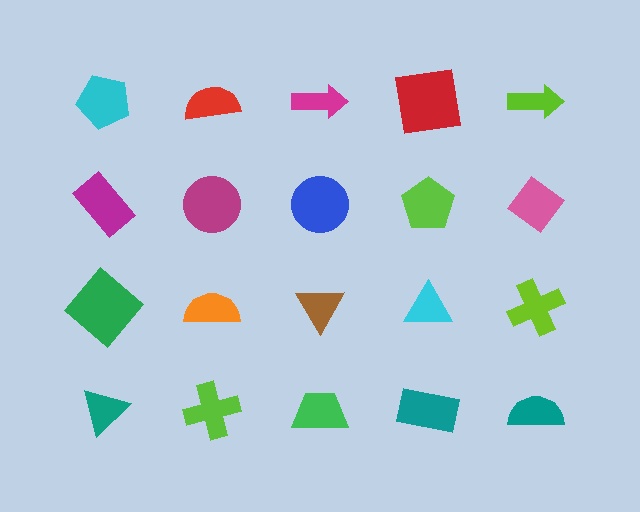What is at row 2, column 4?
A lime pentagon.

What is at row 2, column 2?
A magenta circle.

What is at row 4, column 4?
A teal rectangle.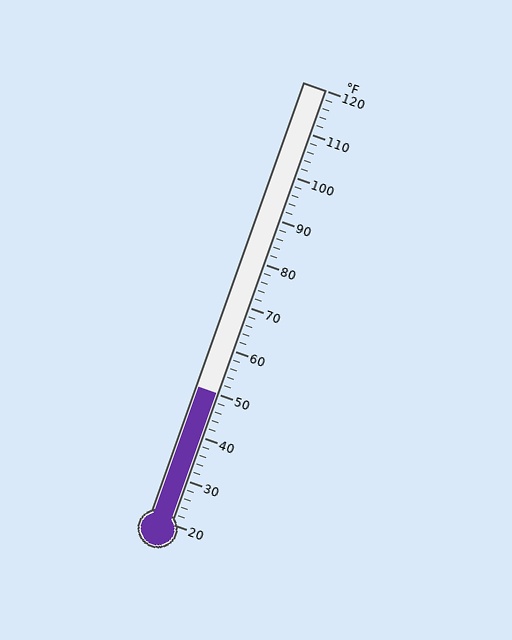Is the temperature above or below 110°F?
The temperature is below 110°F.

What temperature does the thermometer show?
The thermometer shows approximately 50°F.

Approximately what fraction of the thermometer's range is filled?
The thermometer is filled to approximately 30% of its range.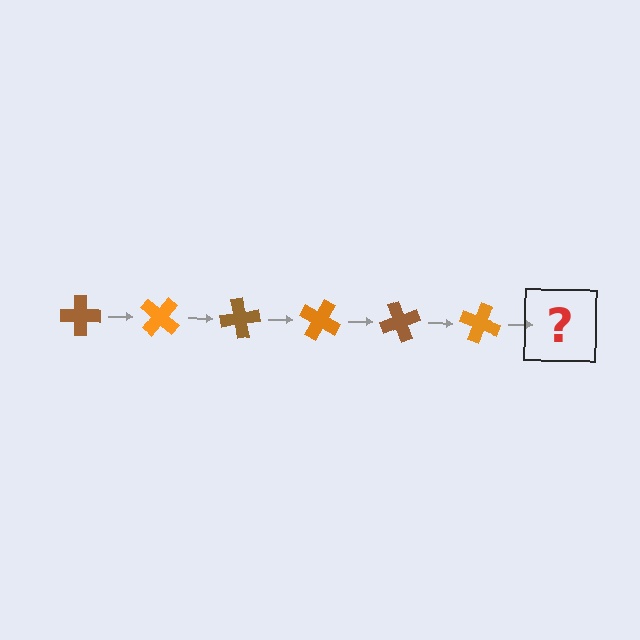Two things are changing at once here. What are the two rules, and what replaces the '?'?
The two rules are that it rotates 40 degrees each step and the color cycles through brown and orange. The '?' should be a brown cross, rotated 240 degrees from the start.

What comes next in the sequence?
The next element should be a brown cross, rotated 240 degrees from the start.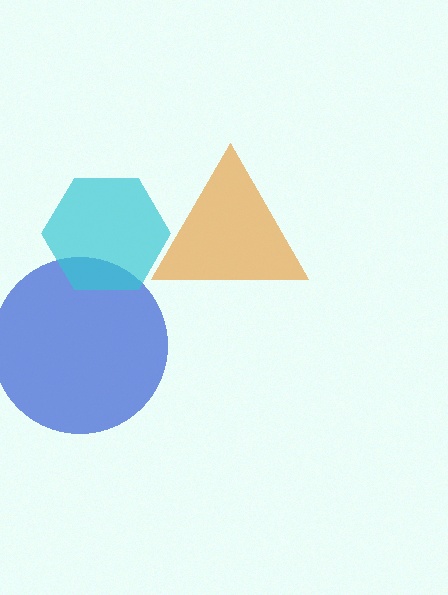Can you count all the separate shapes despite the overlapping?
Yes, there are 3 separate shapes.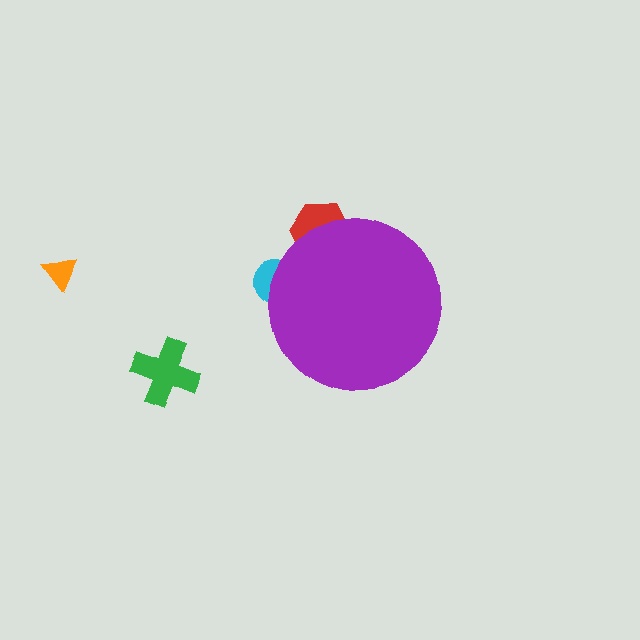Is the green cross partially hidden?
No, the green cross is fully visible.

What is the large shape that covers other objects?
A purple circle.